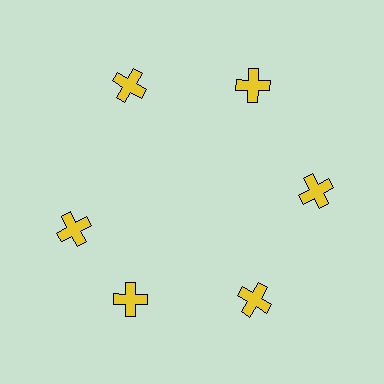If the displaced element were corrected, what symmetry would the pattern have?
It would have 6-fold rotational symmetry — the pattern would map onto itself every 60 degrees.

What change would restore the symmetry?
The symmetry would be restored by rotating it back into even spacing with its neighbors so that all 6 crosses sit at equal angles and equal distance from the center.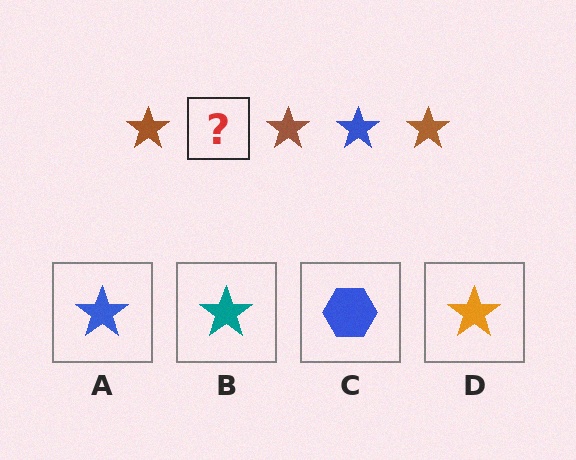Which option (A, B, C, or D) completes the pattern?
A.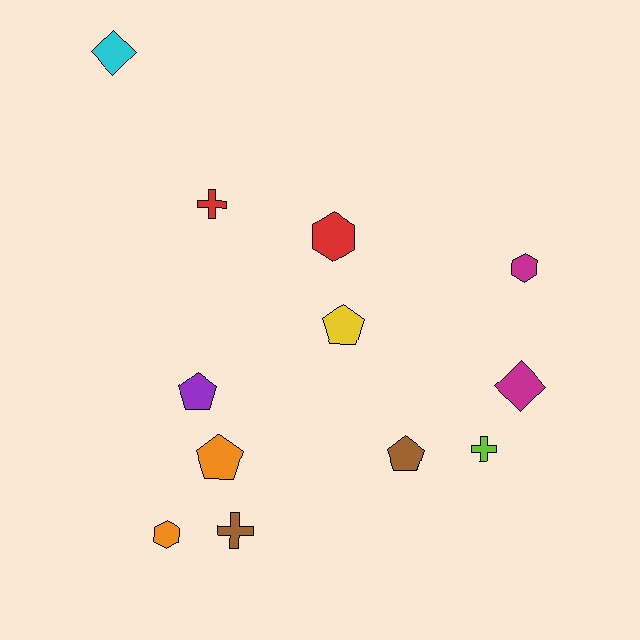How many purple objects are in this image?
There is 1 purple object.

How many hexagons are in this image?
There are 3 hexagons.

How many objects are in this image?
There are 12 objects.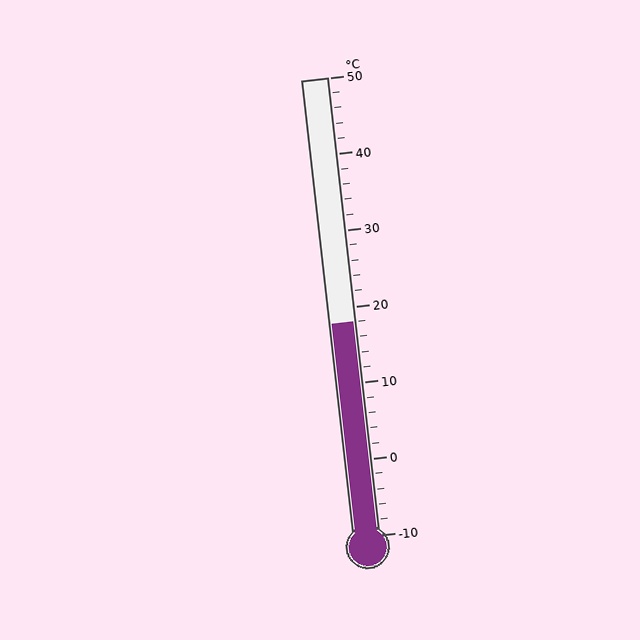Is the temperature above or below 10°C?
The temperature is above 10°C.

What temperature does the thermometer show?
The thermometer shows approximately 18°C.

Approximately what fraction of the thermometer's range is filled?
The thermometer is filled to approximately 45% of its range.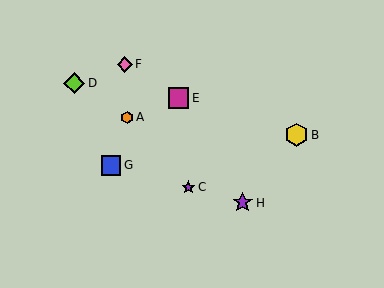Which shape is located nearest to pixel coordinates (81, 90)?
The lime diamond (labeled D) at (74, 83) is nearest to that location.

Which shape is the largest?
The yellow hexagon (labeled B) is the largest.